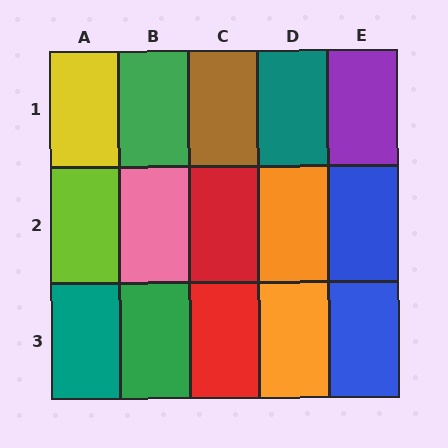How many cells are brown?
1 cell is brown.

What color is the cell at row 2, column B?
Pink.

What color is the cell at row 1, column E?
Purple.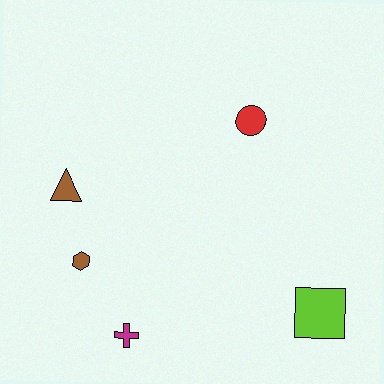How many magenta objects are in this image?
There is 1 magenta object.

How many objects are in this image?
There are 5 objects.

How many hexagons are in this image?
There is 1 hexagon.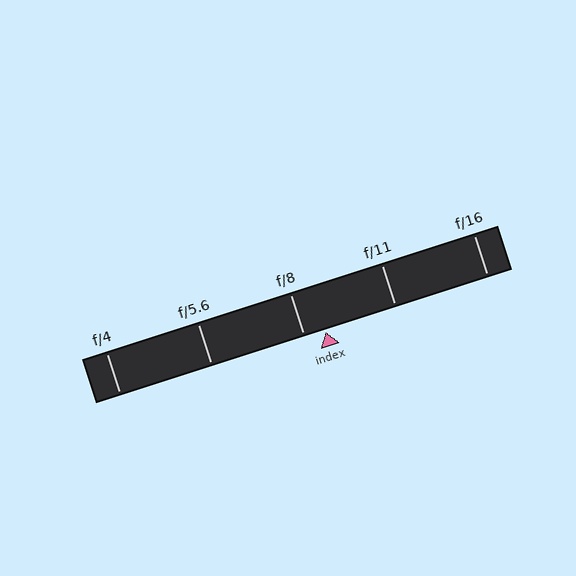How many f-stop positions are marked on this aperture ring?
There are 5 f-stop positions marked.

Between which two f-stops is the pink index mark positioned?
The index mark is between f/8 and f/11.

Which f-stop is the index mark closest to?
The index mark is closest to f/8.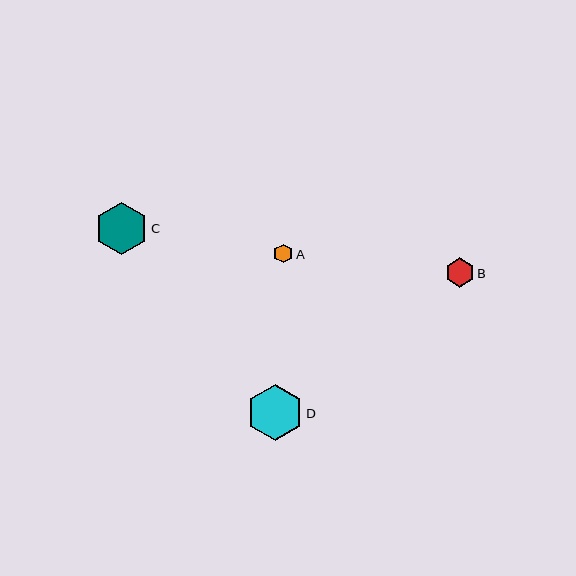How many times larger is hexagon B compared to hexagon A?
Hexagon B is approximately 1.5 times the size of hexagon A.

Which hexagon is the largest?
Hexagon D is the largest with a size of approximately 56 pixels.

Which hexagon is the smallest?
Hexagon A is the smallest with a size of approximately 19 pixels.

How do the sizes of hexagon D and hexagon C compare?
Hexagon D and hexagon C are approximately the same size.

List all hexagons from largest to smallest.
From largest to smallest: D, C, B, A.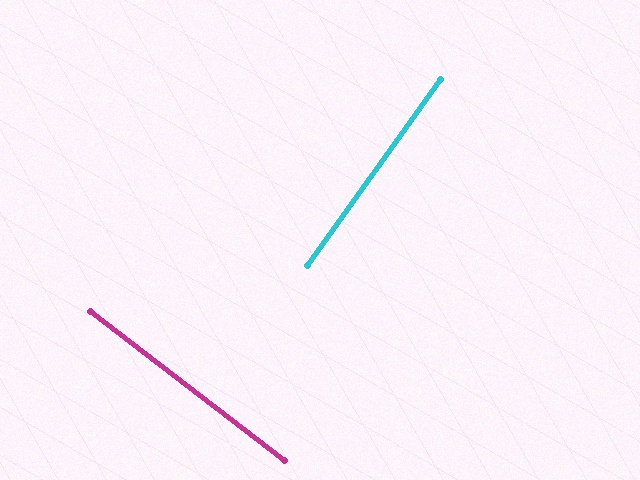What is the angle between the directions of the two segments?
Approximately 88 degrees.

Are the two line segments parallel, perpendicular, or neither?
Perpendicular — they meet at approximately 88°.